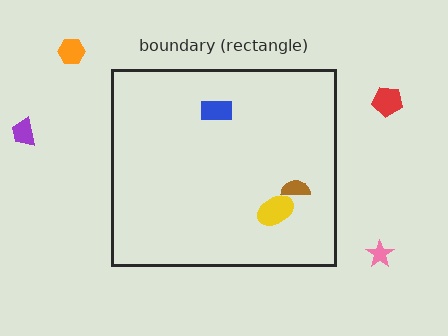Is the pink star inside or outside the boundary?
Outside.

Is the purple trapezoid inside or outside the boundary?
Outside.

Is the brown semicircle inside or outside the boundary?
Inside.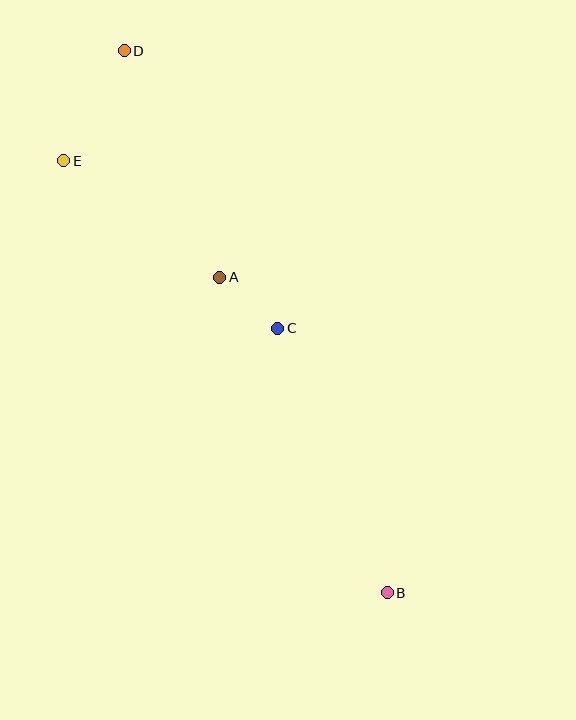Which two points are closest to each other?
Points A and C are closest to each other.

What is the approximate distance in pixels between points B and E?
The distance between B and E is approximately 540 pixels.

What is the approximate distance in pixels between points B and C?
The distance between B and C is approximately 286 pixels.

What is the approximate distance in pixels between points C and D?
The distance between C and D is approximately 317 pixels.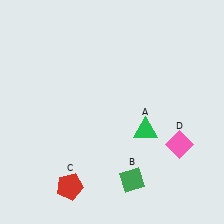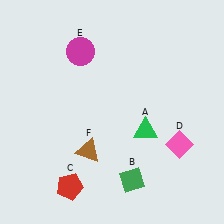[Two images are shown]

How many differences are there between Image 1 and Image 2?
There are 2 differences between the two images.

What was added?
A magenta circle (E), a brown triangle (F) were added in Image 2.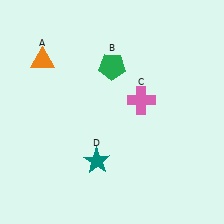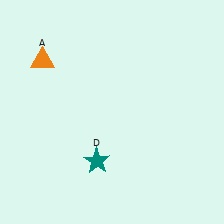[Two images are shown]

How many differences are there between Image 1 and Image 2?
There are 2 differences between the two images.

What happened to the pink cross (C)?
The pink cross (C) was removed in Image 2. It was in the top-right area of Image 1.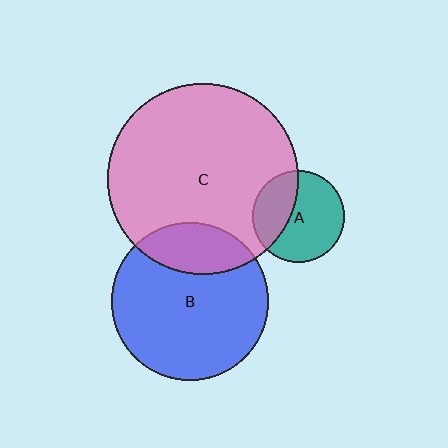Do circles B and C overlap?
Yes.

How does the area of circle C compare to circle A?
Approximately 4.3 times.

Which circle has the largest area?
Circle C (pink).